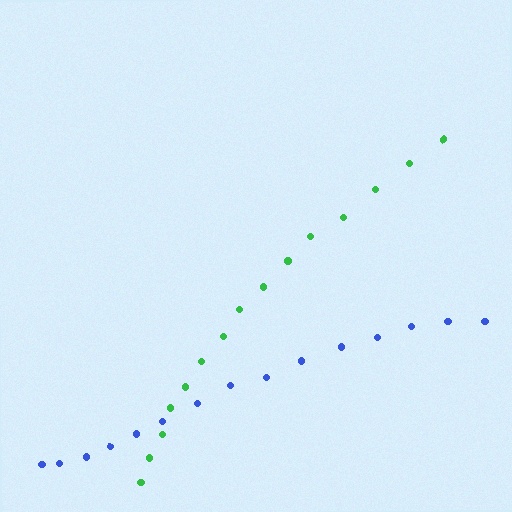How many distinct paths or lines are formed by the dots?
There are 2 distinct paths.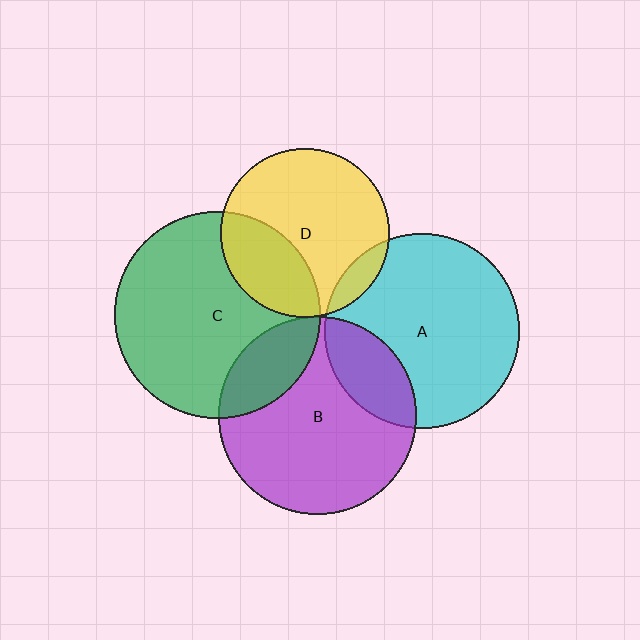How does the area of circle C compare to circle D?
Approximately 1.5 times.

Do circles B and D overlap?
Yes.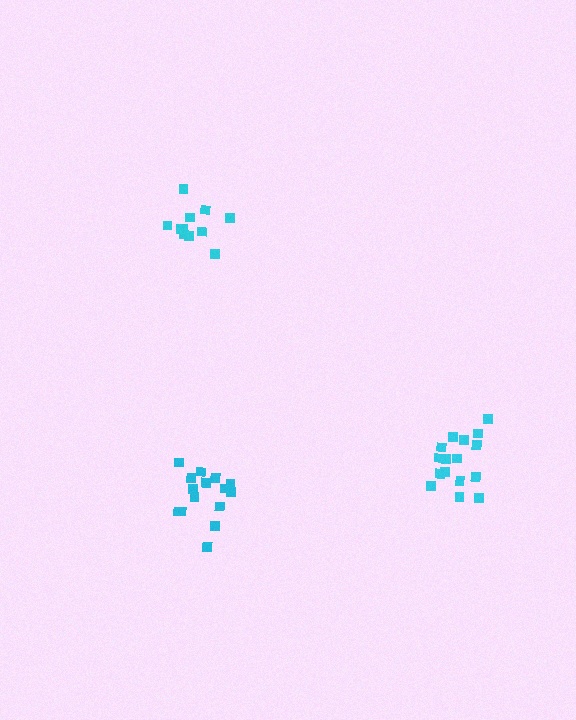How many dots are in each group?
Group 1: 16 dots, Group 2: 11 dots, Group 3: 15 dots (42 total).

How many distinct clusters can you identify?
There are 3 distinct clusters.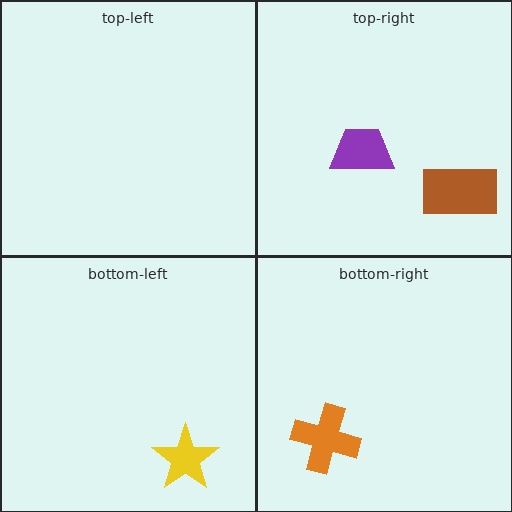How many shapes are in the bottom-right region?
1.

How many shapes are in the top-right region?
2.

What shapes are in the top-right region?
The brown rectangle, the purple trapezoid.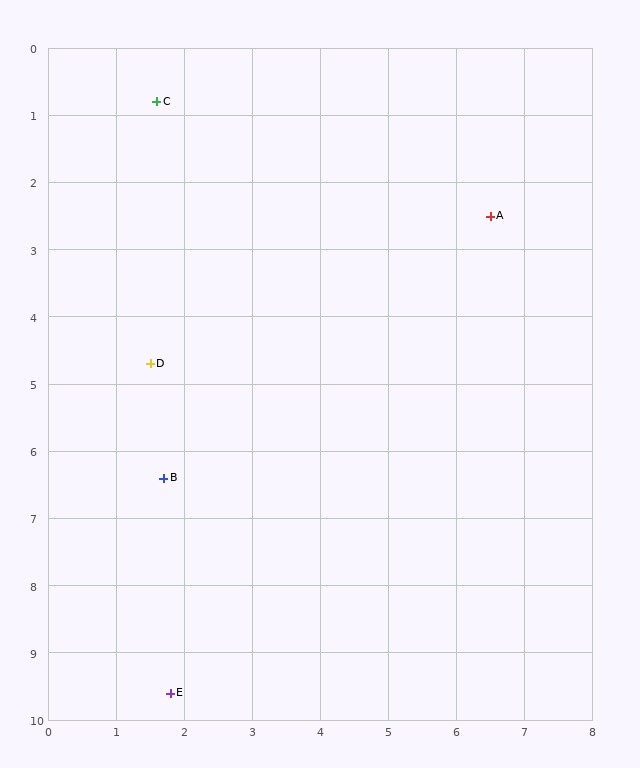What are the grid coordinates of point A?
Point A is at approximately (6.5, 2.5).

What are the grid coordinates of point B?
Point B is at approximately (1.7, 6.4).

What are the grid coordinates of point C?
Point C is at approximately (1.6, 0.8).